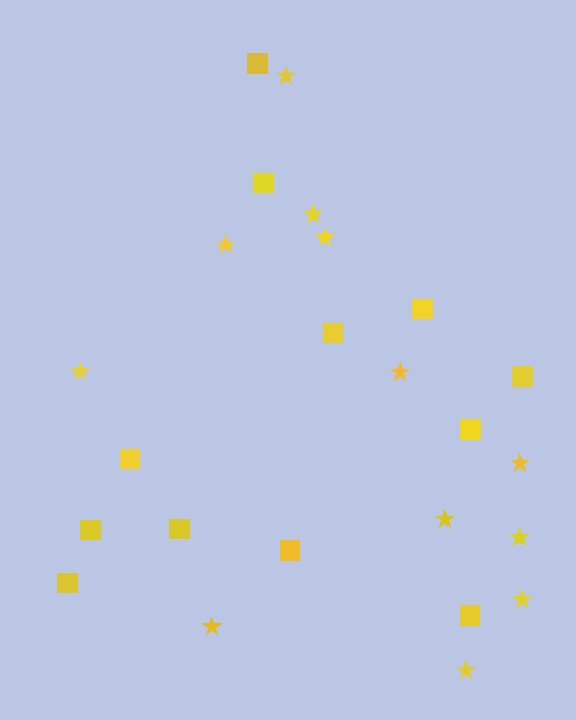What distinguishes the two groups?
There are 2 groups: one group of squares (12) and one group of stars (12).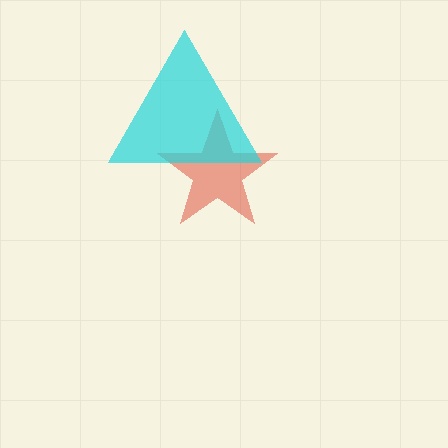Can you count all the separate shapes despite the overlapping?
Yes, there are 2 separate shapes.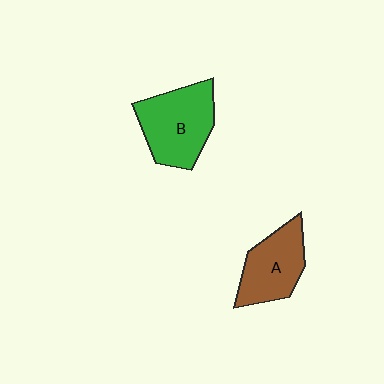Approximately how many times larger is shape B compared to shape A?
Approximately 1.2 times.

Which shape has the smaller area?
Shape A (brown).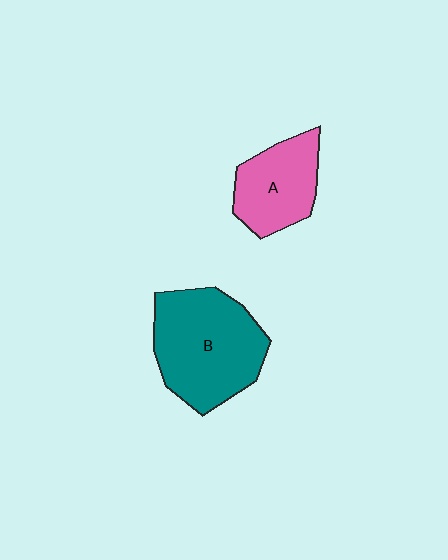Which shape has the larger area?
Shape B (teal).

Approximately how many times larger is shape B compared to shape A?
Approximately 1.6 times.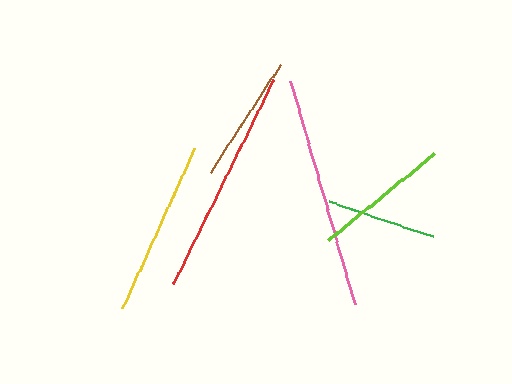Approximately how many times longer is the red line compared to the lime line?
The red line is approximately 1.7 times the length of the lime line.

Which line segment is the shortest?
The green line is the shortest at approximately 110 pixels.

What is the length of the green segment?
The green segment is approximately 110 pixels long.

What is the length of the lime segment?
The lime segment is approximately 137 pixels long.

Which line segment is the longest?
The pink line is the longest at approximately 233 pixels.